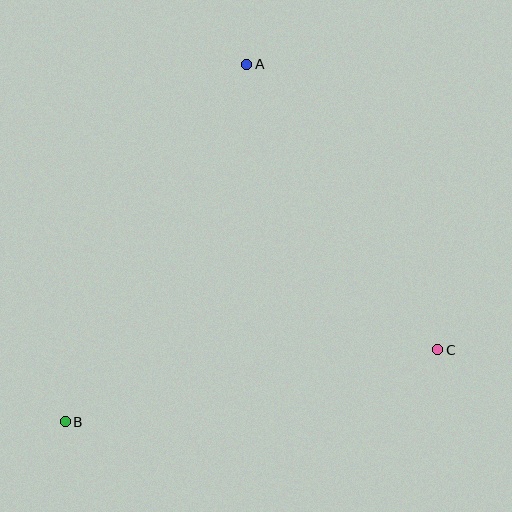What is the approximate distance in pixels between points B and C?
The distance between B and C is approximately 379 pixels.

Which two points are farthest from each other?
Points A and B are farthest from each other.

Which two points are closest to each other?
Points A and C are closest to each other.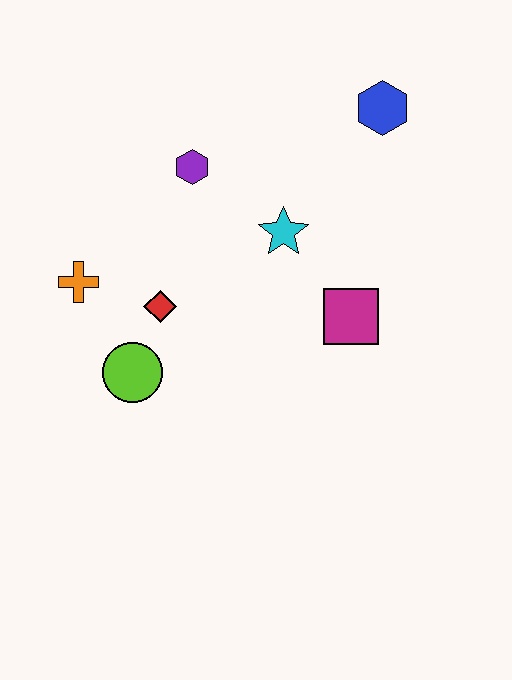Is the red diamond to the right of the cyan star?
No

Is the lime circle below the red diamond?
Yes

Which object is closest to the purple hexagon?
The cyan star is closest to the purple hexagon.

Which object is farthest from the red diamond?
The blue hexagon is farthest from the red diamond.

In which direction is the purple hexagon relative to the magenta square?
The purple hexagon is to the left of the magenta square.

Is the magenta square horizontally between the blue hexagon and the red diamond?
Yes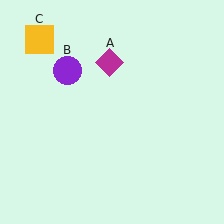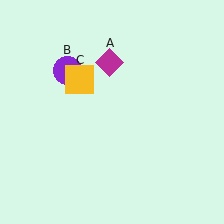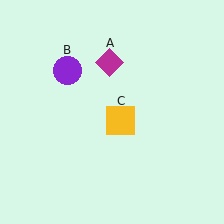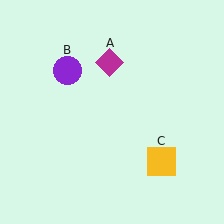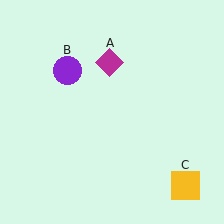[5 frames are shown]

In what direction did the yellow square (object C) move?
The yellow square (object C) moved down and to the right.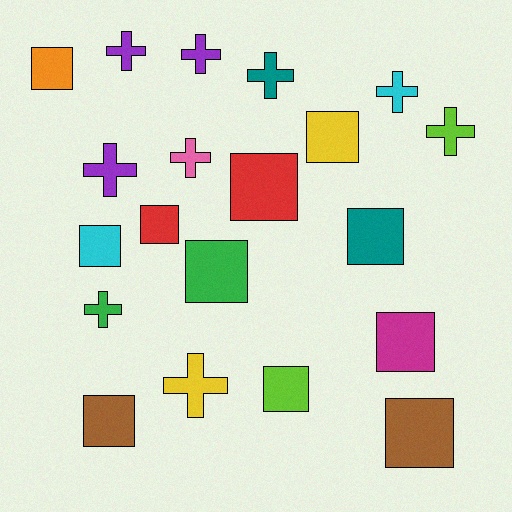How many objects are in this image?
There are 20 objects.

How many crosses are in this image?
There are 9 crosses.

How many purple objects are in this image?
There are 3 purple objects.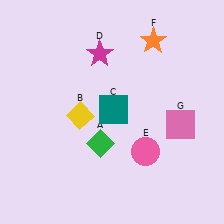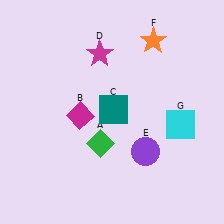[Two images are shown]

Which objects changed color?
B changed from yellow to magenta. E changed from pink to purple. G changed from pink to cyan.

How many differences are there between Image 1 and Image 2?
There are 3 differences between the two images.